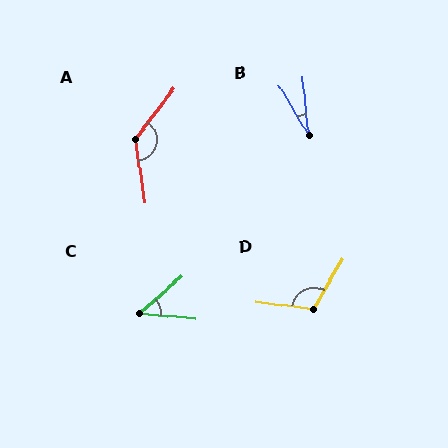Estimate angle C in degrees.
Approximately 47 degrees.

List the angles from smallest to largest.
B (25°), C (47°), D (113°), A (133°).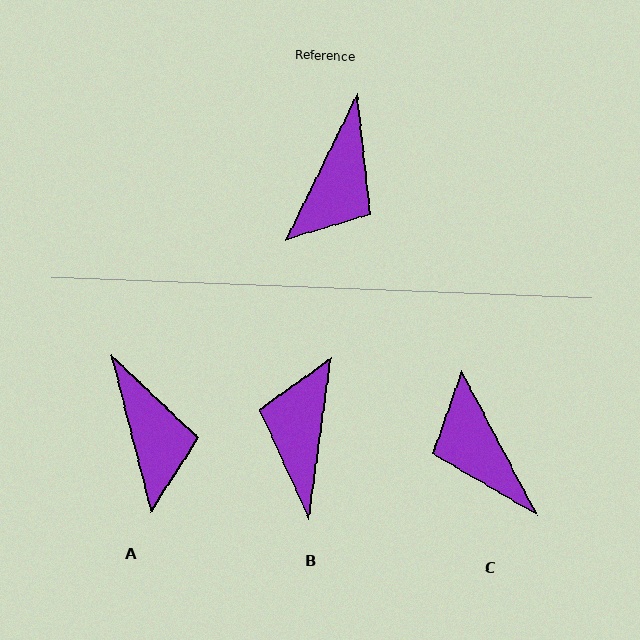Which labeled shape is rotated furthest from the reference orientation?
B, about 162 degrees away.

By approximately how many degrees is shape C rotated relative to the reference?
Approximately 126 degrees clockwise.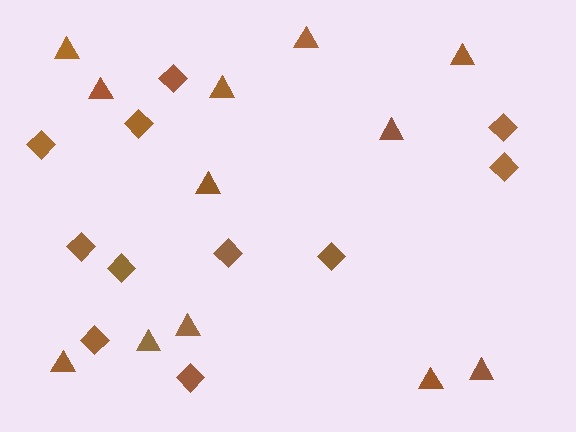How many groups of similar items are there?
There are 2 groups: one group of diamonds (11) and one group of triangles (12).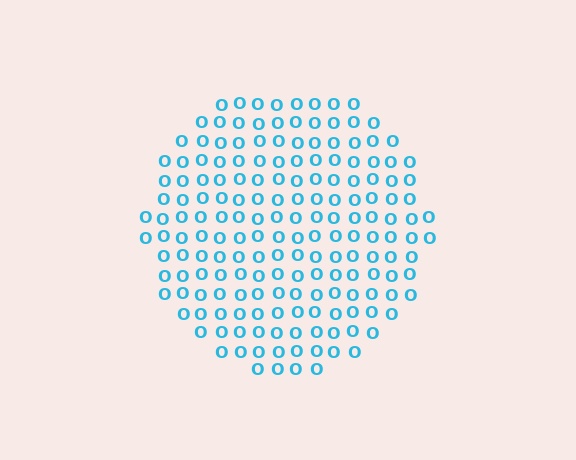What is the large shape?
The large shape is a circle.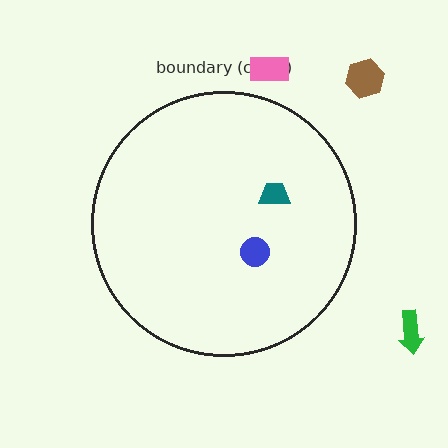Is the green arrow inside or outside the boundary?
Outside.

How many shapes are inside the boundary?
2 inside, 3 outside.